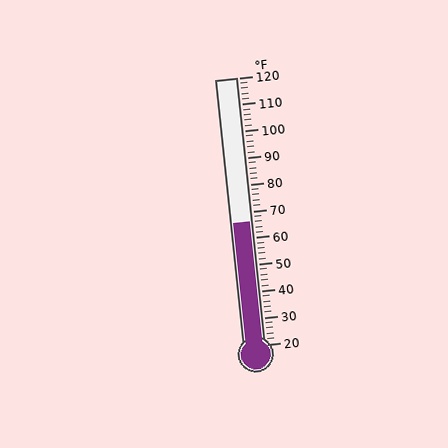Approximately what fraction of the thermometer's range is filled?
The thermometer is filled to approximately 45% of its range.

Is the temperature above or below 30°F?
The temperature is above 30°F.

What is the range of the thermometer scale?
The thermometer scale ranges from 20°F to 120°F.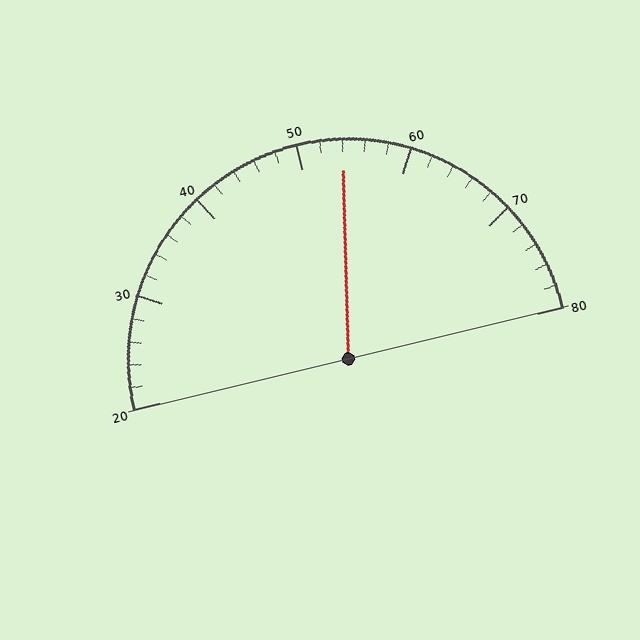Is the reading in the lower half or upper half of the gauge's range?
The reading is in the upper half of the range (20 to 80).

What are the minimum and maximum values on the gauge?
The gauge ranges from 20 to 80.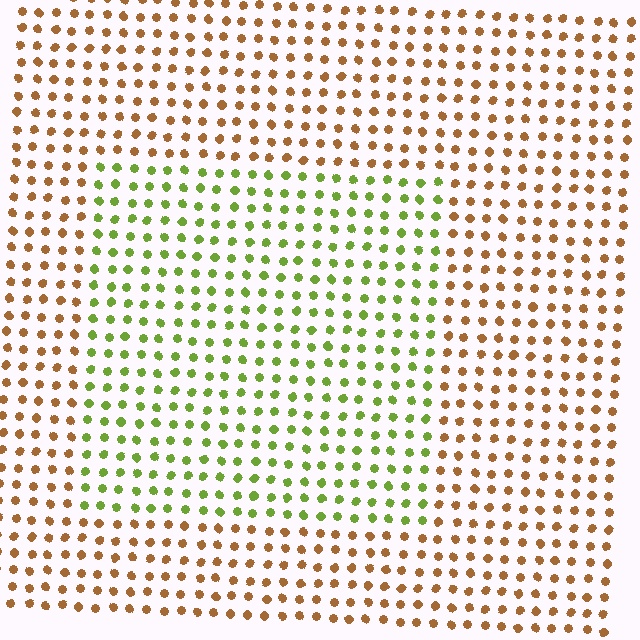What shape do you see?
I see a rectangle.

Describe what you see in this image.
The image is filled with small brown elements in a uniform arrangement. A rectangle-shaped region is visible where the elements are tinted to a slightly different hue, forming a subtle color boundary.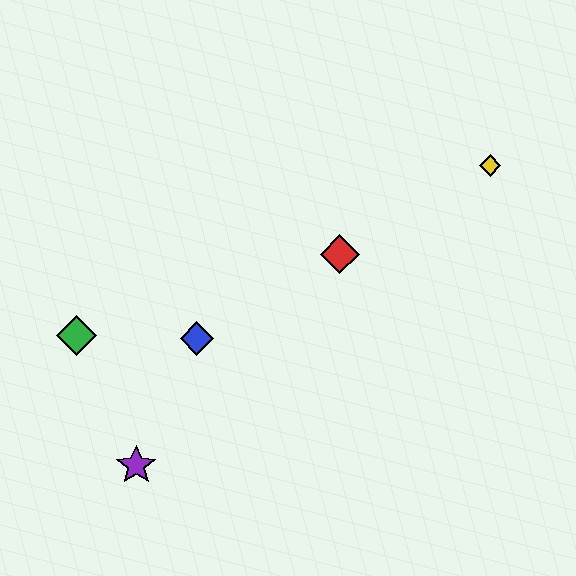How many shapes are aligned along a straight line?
3 shapes (the red diamond, the blue diamond, the yellow diamond) are aligned along a straight line.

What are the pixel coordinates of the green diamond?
The green diamond is at (77, 336).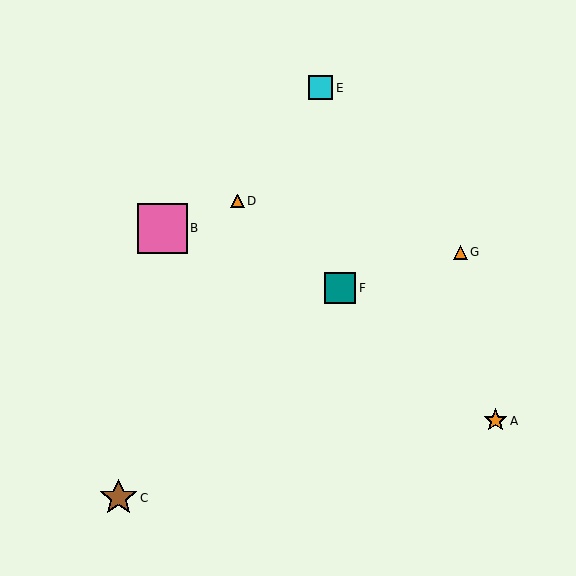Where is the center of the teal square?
The center of the teal square is at (340, 288).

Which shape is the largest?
The pink square (labeled B) is the largest.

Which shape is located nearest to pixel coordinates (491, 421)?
The orange star (labeled A) at (495, 421) is nearest to that location.